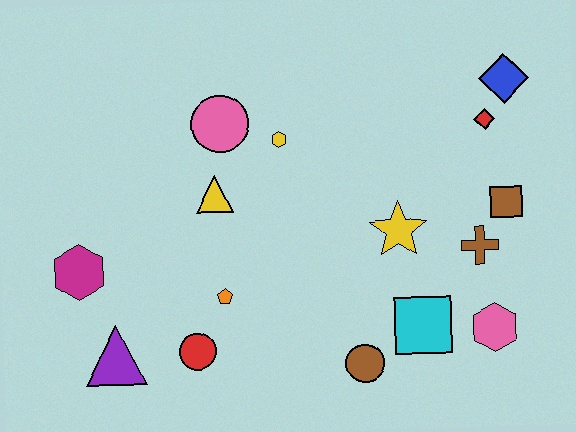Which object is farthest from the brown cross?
The magenta hexagon is farthest from the brown cross.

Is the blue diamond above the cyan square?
Yes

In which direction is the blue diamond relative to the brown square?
The blue diamond is above the brown square.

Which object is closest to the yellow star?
The brown cross is closest to the yellow star.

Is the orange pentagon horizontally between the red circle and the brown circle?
Yes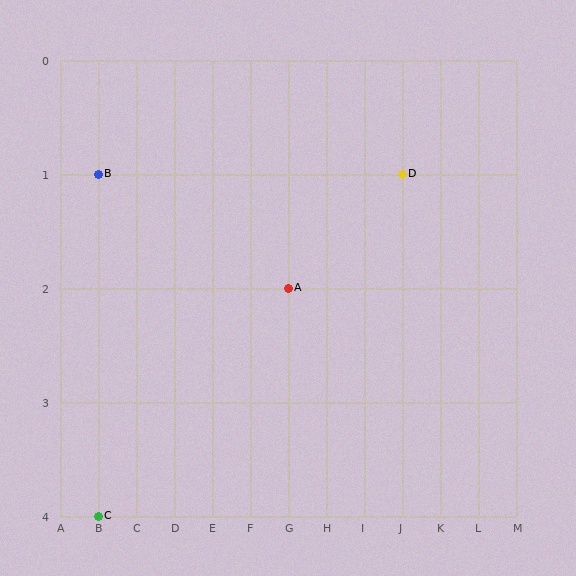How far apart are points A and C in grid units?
Points A and C are 5 columns and 2 rows apart (about 5.4 grid units diagonally).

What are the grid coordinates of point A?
Point A is at grid coordinates (G, 2).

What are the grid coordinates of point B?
Point B is at grid coordinates (B, 1).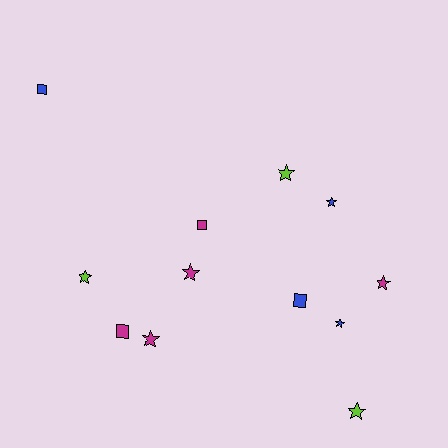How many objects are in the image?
There are 12 objects.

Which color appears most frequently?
Magenta, with 5 objects.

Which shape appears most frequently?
Star, with 8 objects.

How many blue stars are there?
There are 2 blue stars.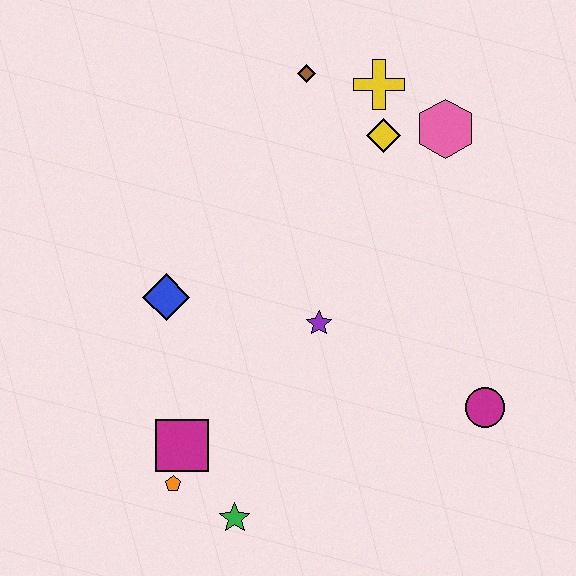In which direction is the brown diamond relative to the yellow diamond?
The brown diamond is to the left of the yellow diamond.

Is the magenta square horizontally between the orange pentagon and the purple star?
Yes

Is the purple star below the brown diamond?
Yes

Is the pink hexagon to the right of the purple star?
Yes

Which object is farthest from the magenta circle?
The brown diamond is farthest from the magenta circle.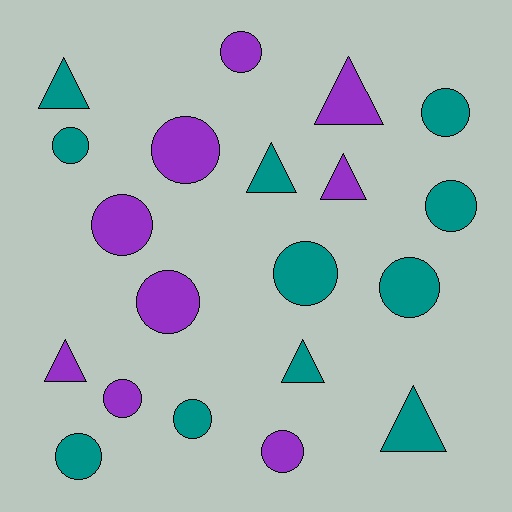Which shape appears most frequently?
Circle, with 13 objects.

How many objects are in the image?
There are 20 objects.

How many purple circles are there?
There are 6 purple circles.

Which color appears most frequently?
Teal, with 11 objects.